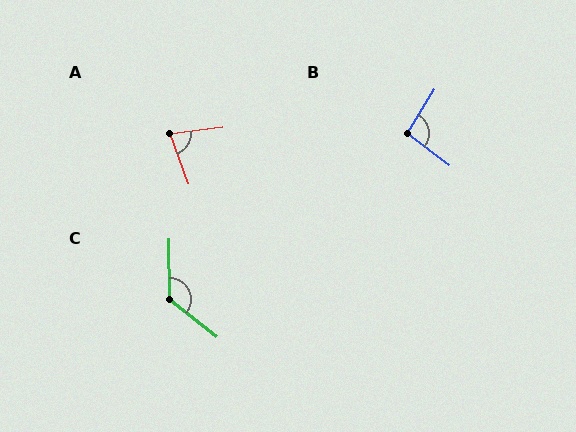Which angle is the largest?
C, at approximately 128 degrees.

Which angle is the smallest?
A, at approximately 77 degrees.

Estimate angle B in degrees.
Approximately 95 degrees.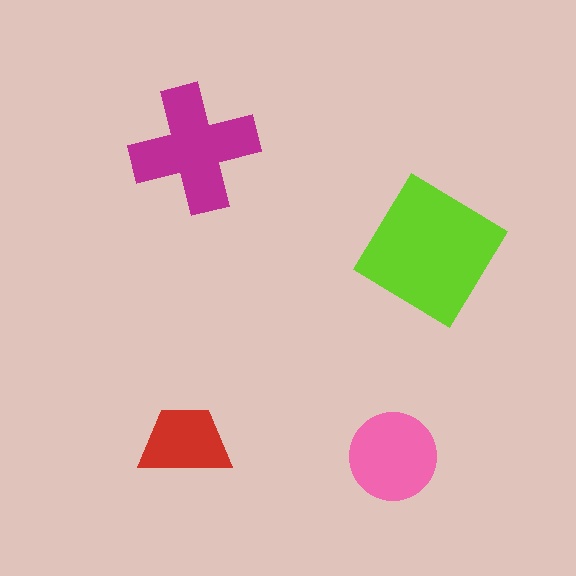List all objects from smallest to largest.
The red trapezoid, the pink circle, the magenta cross, the lime diamond.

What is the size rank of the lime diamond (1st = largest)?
1st.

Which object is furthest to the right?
The lime diamond is rightmost.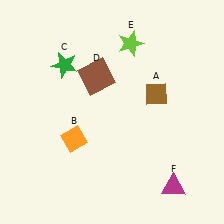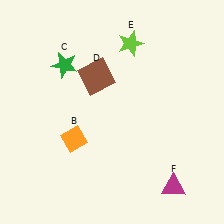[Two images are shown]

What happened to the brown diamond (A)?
The brown diamond (A) was removed in Image 2. It was in the top-right area of Image 1.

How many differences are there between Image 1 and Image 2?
There is 1 difference between the two images.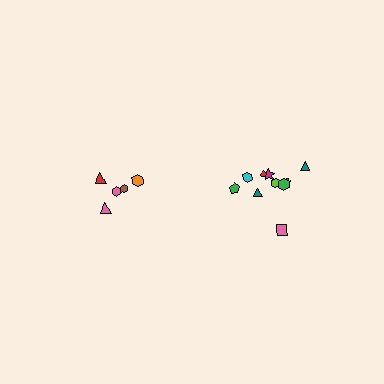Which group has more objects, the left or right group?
The right group.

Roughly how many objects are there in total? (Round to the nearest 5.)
Roughly 15 objects in total.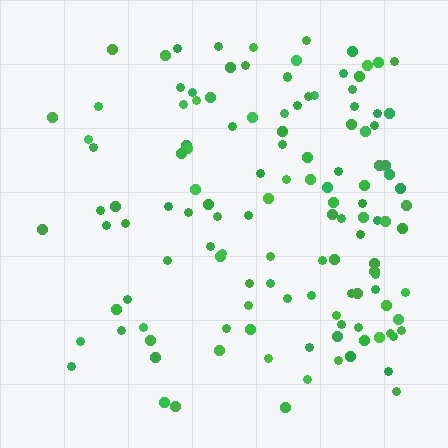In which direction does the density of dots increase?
From left to right, with the right side densest.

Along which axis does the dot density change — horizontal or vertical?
Horizontal.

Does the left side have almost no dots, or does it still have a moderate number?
Still a moderate number, just noticeably fewer than the right.